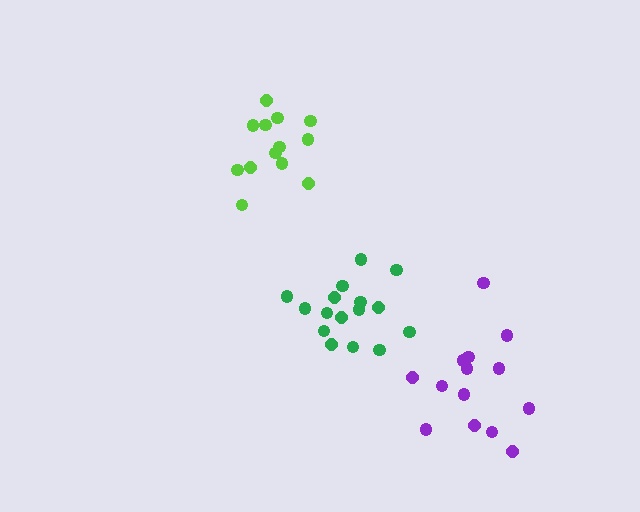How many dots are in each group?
Group 1: 13 dots, Group 2: 14 dots, Group 3: 16 dots (43 total).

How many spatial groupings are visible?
There are 3 spatial groupings.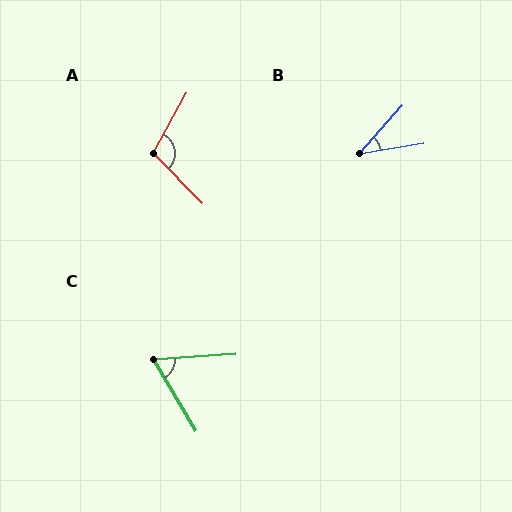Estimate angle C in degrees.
Approximately 63 degrees.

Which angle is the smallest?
B, at approximately 39 degrees.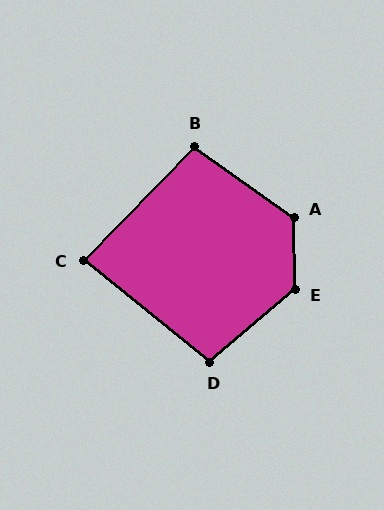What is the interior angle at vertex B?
Approximately 98 degrees (obtuse).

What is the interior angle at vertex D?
Approximately 101 degrees (obtuse).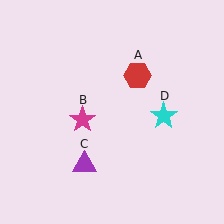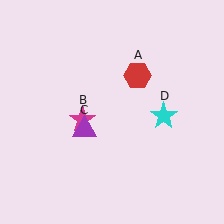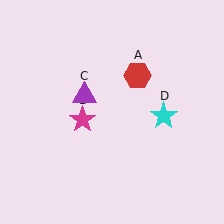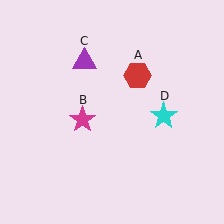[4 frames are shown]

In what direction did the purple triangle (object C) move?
The purple triangle (object C) moved up.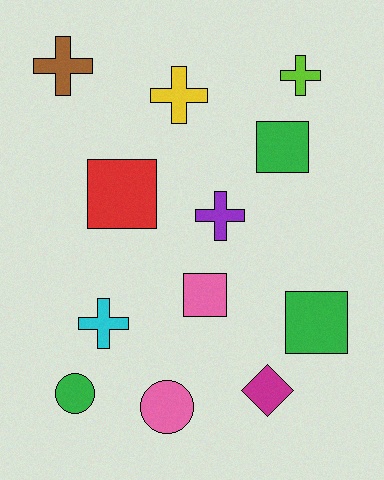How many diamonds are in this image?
There is 1 diamond.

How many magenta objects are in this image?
There is 1 magenta object.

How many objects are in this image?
There are 12 objects.